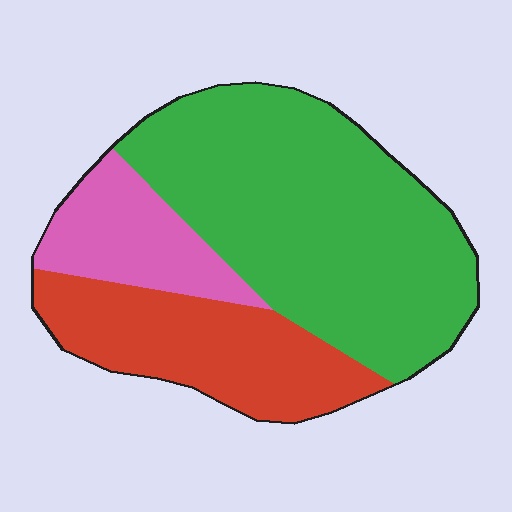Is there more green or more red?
Green.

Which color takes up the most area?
Green, at roughly 55%.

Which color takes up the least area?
Pink, at roughly 15%.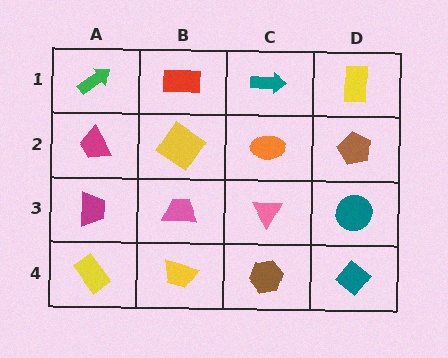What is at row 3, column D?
A teal circle.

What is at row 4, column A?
A yellow rectangle.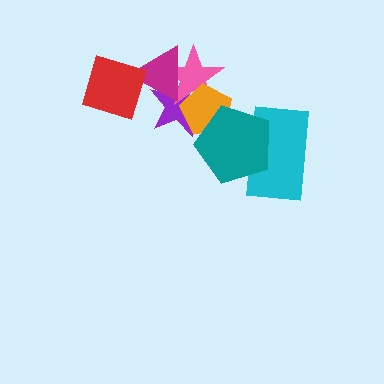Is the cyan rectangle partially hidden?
Yes, it is partially covered by another shape.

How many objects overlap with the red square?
1 object overlaps with the red square.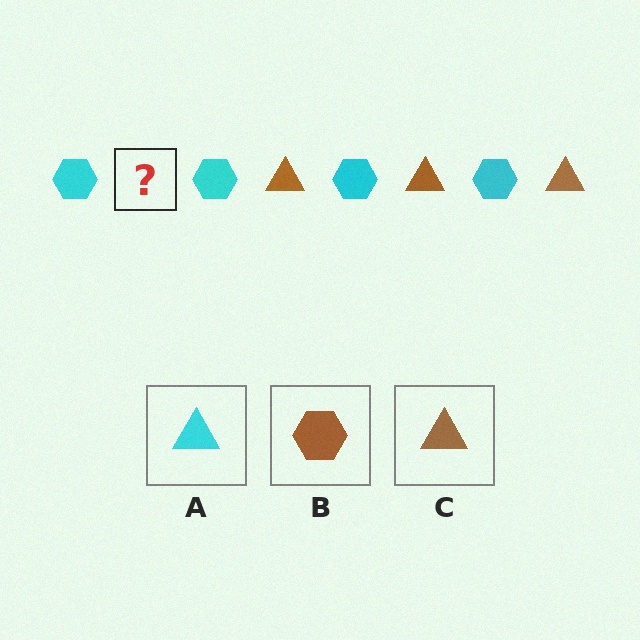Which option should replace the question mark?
Option C.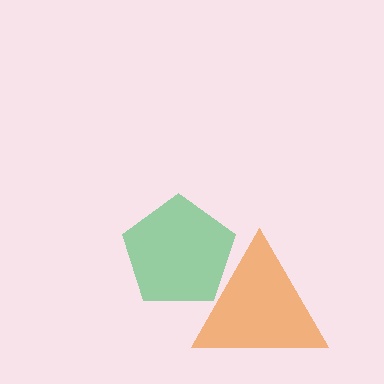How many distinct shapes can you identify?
There are 2 distinct shapes: a green pentagon, an orange triangle.